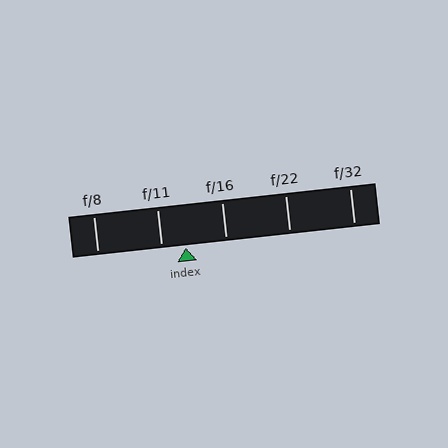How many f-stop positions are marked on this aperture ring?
There are 5 f-stop positions marked.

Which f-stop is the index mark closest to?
The index mark is closest to f/11.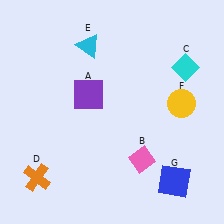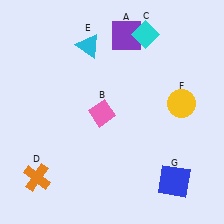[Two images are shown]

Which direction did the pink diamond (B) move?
The pink diamond (B) moved up.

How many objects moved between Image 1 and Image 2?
3 objects moved between the two images.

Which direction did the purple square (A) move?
The purple square (A) moved up.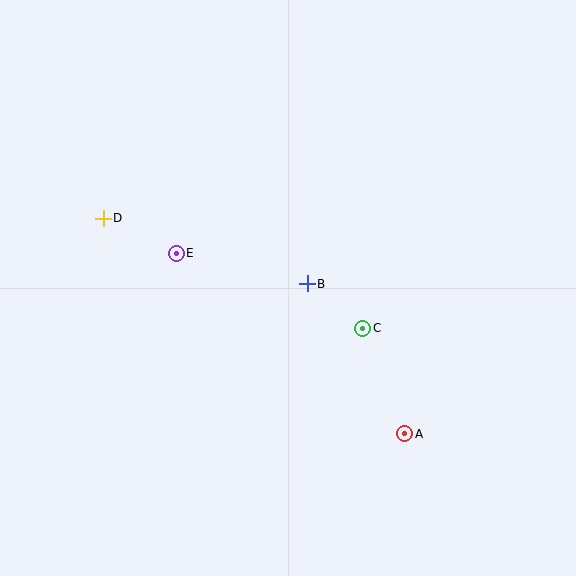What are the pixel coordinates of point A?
Point A is at (405, 434).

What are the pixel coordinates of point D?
Point D is at (103, 218).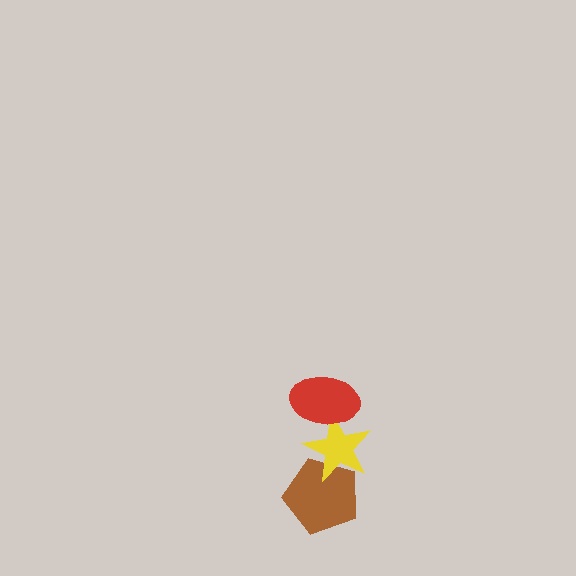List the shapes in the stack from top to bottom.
From top to bottom: the red ellipse, the yellow star, the brown pentagon.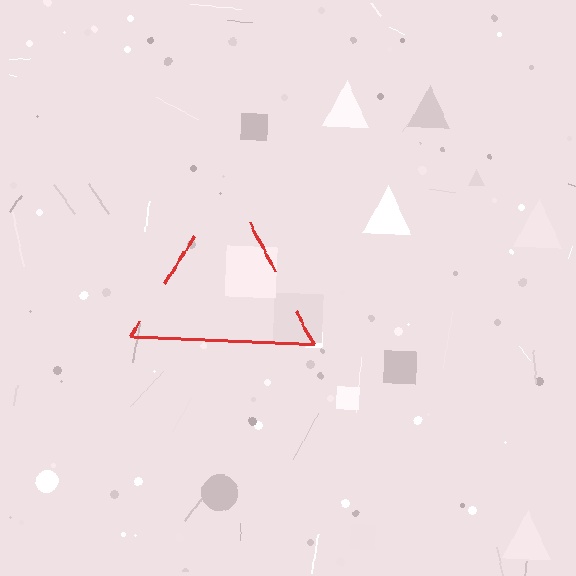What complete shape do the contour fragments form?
The contour fragments form a triangle.